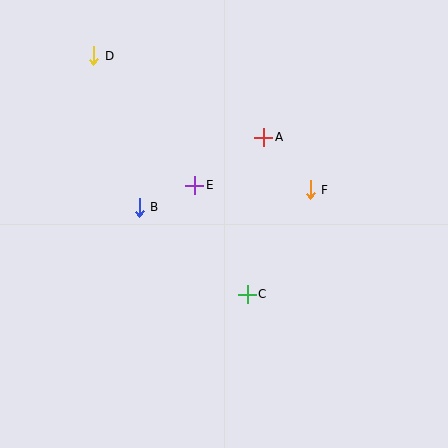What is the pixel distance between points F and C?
The distance between F and C is 122 pixels.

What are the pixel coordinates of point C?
Point C is at (247, 294).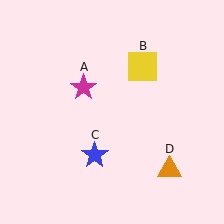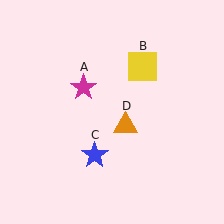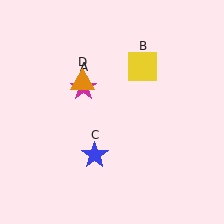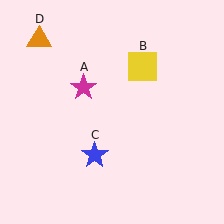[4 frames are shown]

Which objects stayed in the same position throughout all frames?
Magenta star (object A) and yellow square (object B) and blue star (object C) remained stationary.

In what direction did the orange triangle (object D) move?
The orange triangle (object D) moved up and to the left.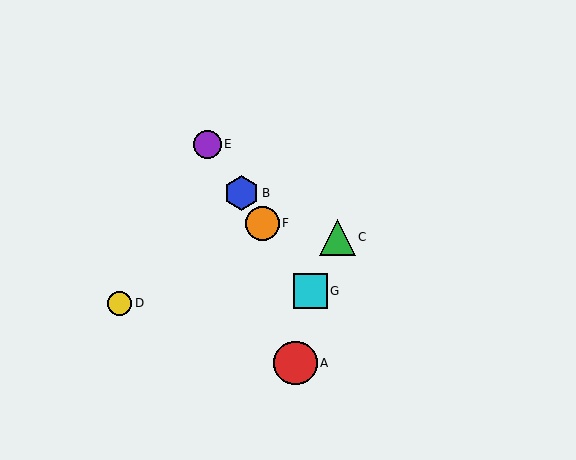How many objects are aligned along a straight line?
4 objects (B, E, F, G) are aligned along a straight line.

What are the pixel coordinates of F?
Object F is at (263, 223).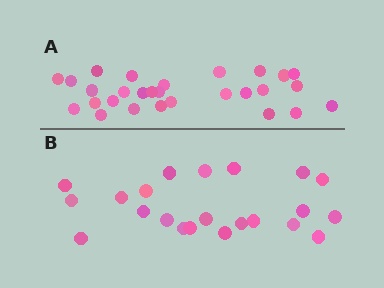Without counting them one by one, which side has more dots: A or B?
Region A (the top region) has more dots.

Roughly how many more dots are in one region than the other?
Region A has about 6 more dots than region B.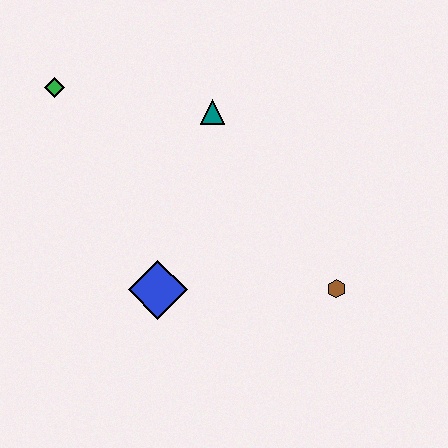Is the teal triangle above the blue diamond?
Yes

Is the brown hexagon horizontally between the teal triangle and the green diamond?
No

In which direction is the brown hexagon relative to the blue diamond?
The brown hexagon is to the right of the blue diamond.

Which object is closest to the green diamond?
The teal triangle is closest to the green diamond.